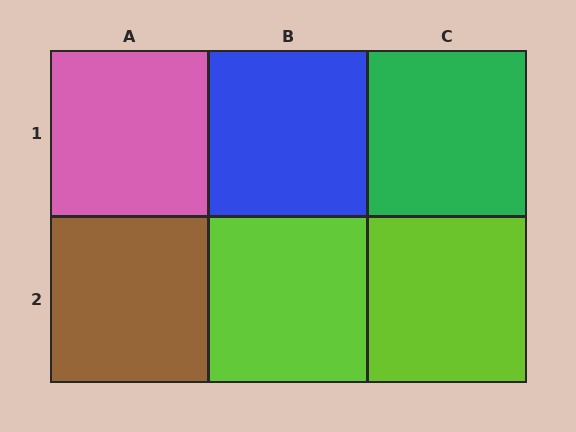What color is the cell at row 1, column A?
Pink.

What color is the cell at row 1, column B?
Blue.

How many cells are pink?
1 cell is pink.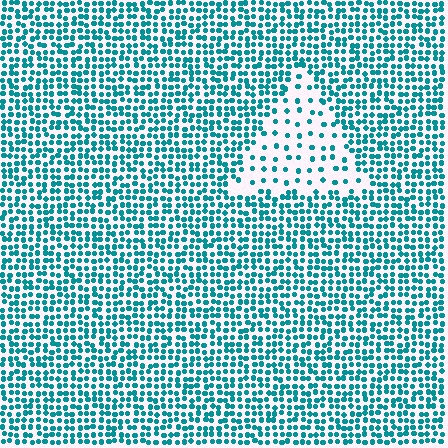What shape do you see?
I see a triangle.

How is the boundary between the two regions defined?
The boundary is defined by a change in element density (approximately 2.8x ratio). All elements are the same color, size, and shape.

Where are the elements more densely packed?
The elements are more densely packed outside the triangle boundary.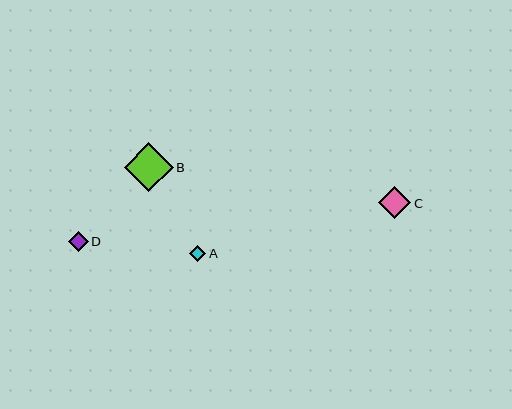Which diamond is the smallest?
Diamond A is the smallest with a size of approximately 16 pixels.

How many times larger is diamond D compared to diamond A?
Diamond D is approximately 1.3 times the size of diamond A.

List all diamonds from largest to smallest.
From largest to smallest: B, C, D, A.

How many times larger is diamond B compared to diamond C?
Diamond B is approximately 1.5 times the size of diamond C.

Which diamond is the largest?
Diamond B is the largest with a size of approximately 49 pixels.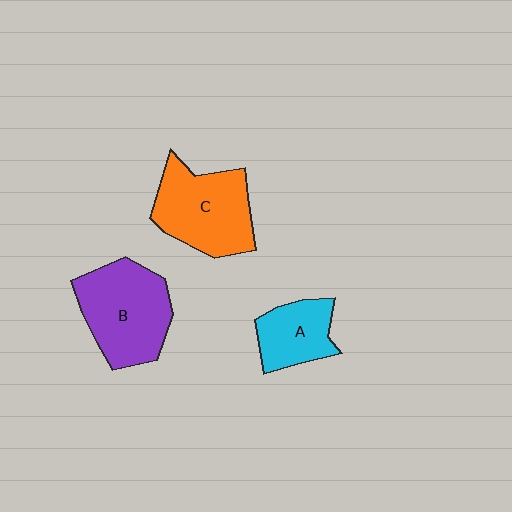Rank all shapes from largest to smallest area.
From largest to smallest: B (purple), C (orange), A (cyan).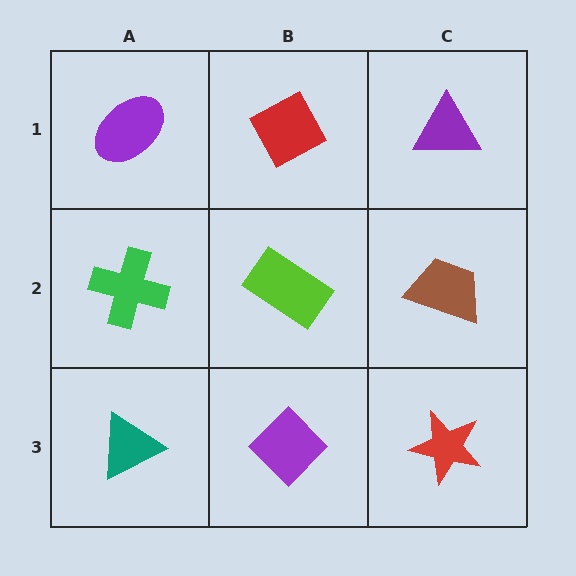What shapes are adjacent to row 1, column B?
A lime rectangle (row 2, column B), a purple ellipse (row 1, column A), a purple triangle (row 1, column C).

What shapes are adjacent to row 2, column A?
A purple ellipse (row 1, column A), a teal triangle (row 3, column A), a lime rectangle (row 2, column B).